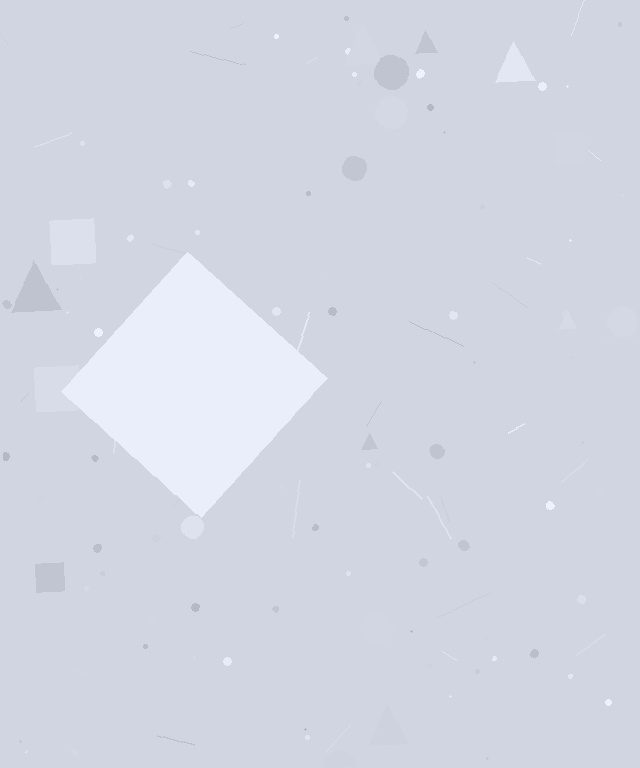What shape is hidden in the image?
A diamond is hidden in the image.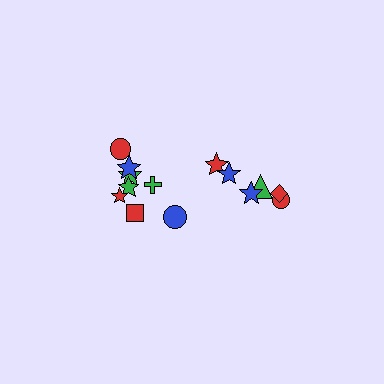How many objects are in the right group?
There are 6 objects.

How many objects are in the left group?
There are 8 objects.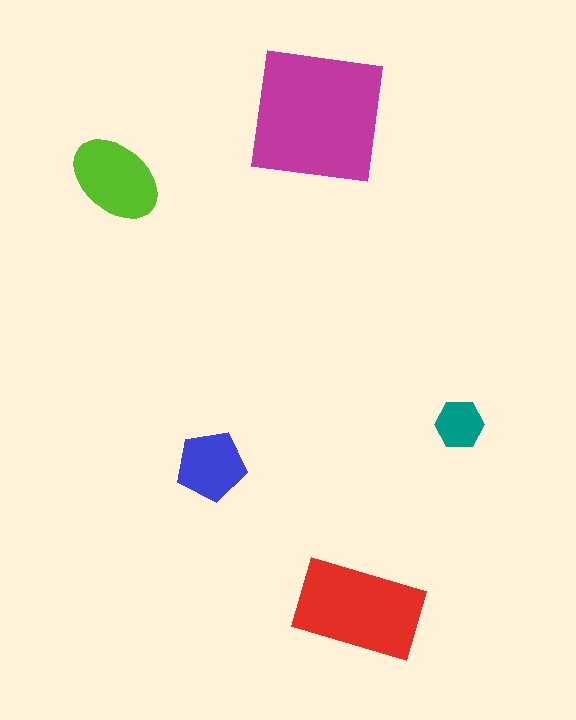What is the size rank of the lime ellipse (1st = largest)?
3rd.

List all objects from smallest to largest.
The teal hexagon, the blue pentagon, the lime ellipse, the red rectangle, the magenta square.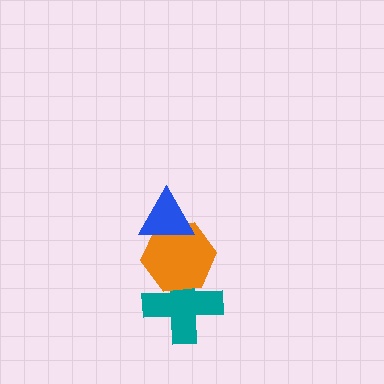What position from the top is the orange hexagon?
The orange hexagon is 2nd from the top.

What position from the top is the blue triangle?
The blue triangle is 1st from the top.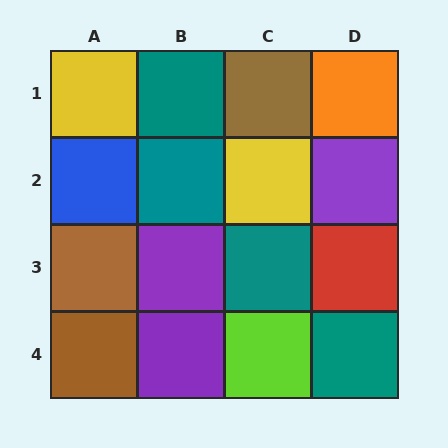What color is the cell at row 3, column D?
Red.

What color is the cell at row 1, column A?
Yellow.